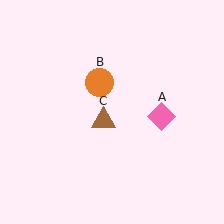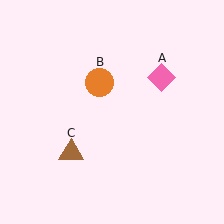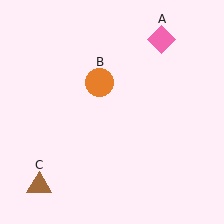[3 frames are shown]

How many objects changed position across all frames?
2 objects changed position: pink diamond (object A), brown triangle (object C).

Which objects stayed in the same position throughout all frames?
Orange circle (object B) remained stationary.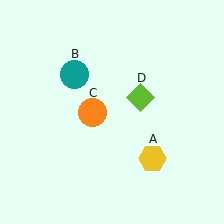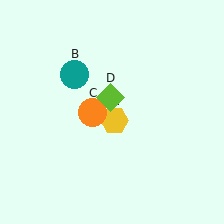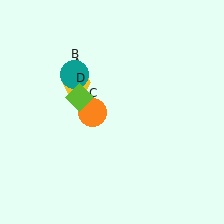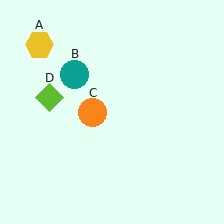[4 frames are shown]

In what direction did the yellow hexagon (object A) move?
The yellow hexagon (object A) moved up and to the left.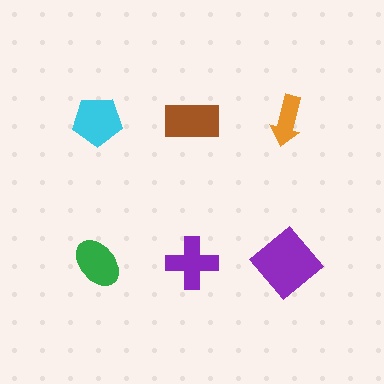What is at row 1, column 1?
A cyan pentagon.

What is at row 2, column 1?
A green ellipse.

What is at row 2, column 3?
A purple diamond.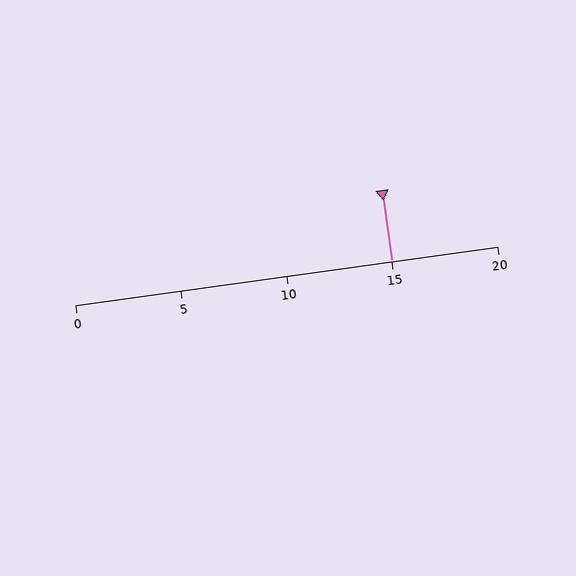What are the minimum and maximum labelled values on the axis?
The axis runs from 0 to 20.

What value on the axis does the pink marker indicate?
The marker indicates approximately 15.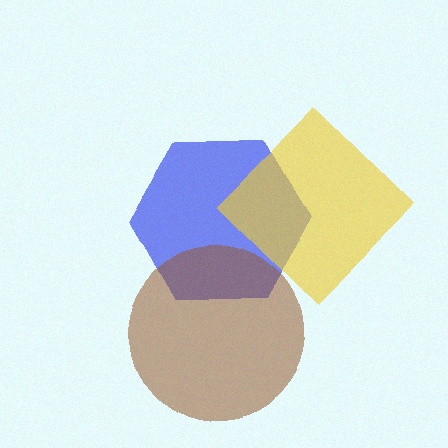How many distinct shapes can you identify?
There are 3 distinct shapes: a blue hexagon, a brown circle, a yellow diamond.